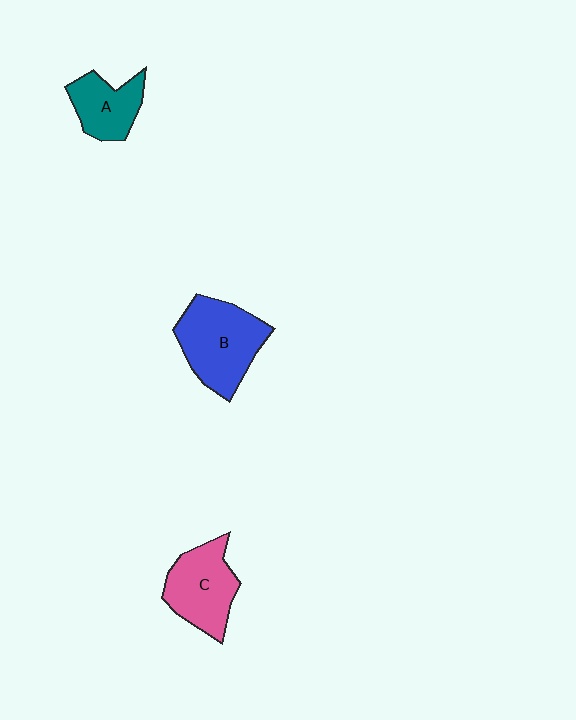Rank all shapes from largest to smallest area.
From largest to smallest: B (blue), C (pink), A (teal).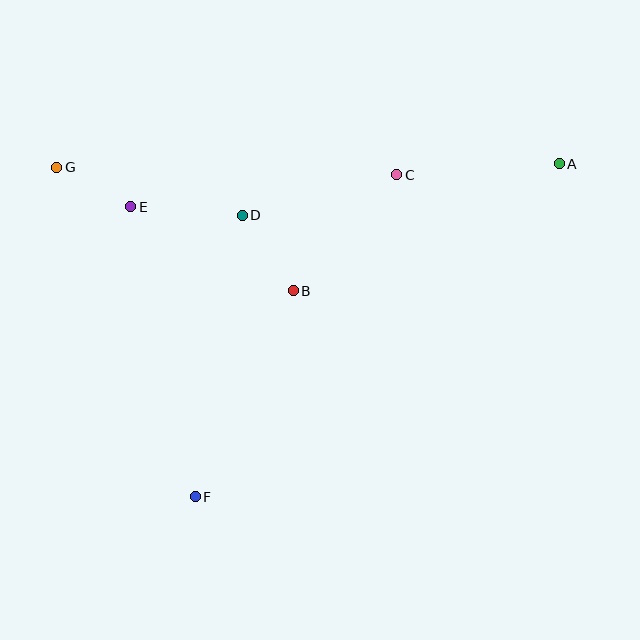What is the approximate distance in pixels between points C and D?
The distance between C and D is approximately 160 pixels.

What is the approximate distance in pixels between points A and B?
The distance between A and B is approximately 295 pixels.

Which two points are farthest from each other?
Points A and G are farthest from each other.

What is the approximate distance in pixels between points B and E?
The distance between B and E is approximately 183 pixels.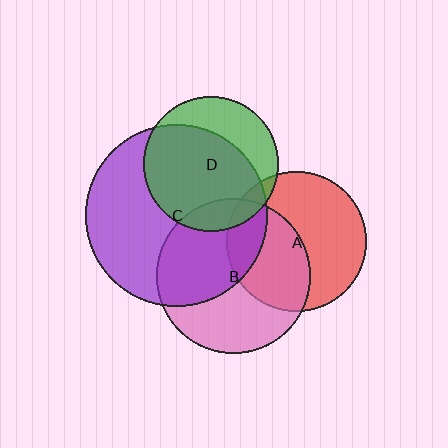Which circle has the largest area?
Circle C (purple).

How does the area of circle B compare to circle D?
Approximately 1.3 times.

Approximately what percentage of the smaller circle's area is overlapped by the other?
Approximately 45%.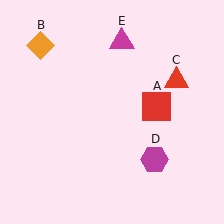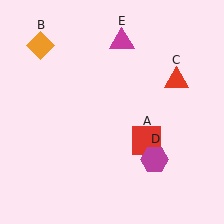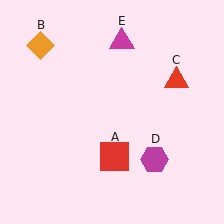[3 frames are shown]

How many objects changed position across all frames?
1 object changed position: red square (object A).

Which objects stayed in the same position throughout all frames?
Orange diamond (object B) and red triangle (object C) and magenta hexagon (object D) and magenta triangle (object E) remained stationary.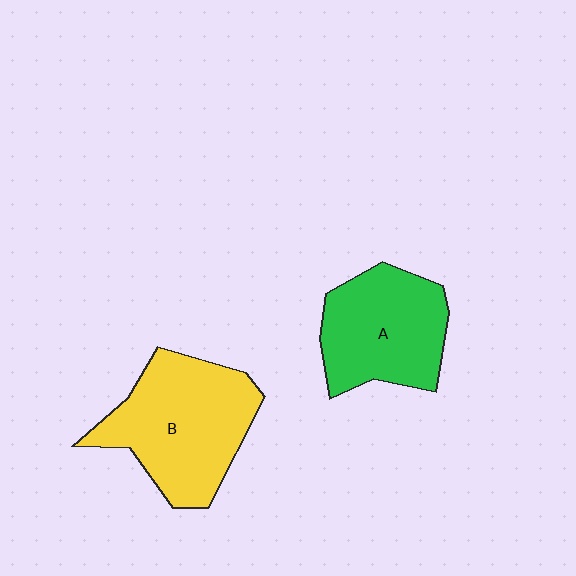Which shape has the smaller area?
Shape A (green).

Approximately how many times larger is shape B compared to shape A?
Approximately 1.2 times.